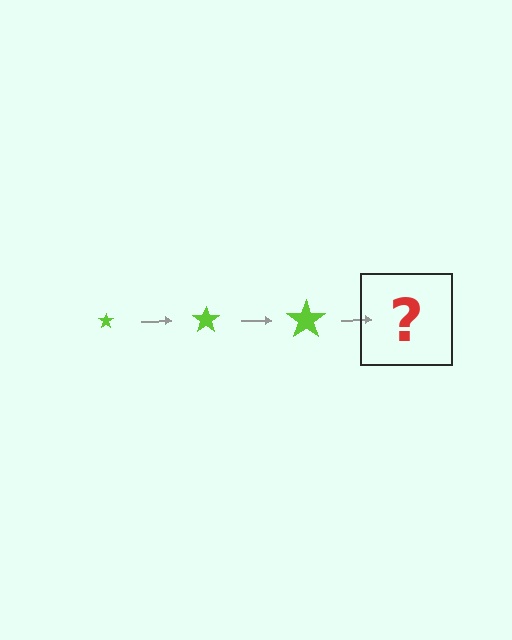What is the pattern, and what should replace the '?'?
The pattern is that the star gets progressively larger each step. The '?' should be a lime star, larger than the previous one.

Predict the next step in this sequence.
The next step is a lime star, larger than the previous one.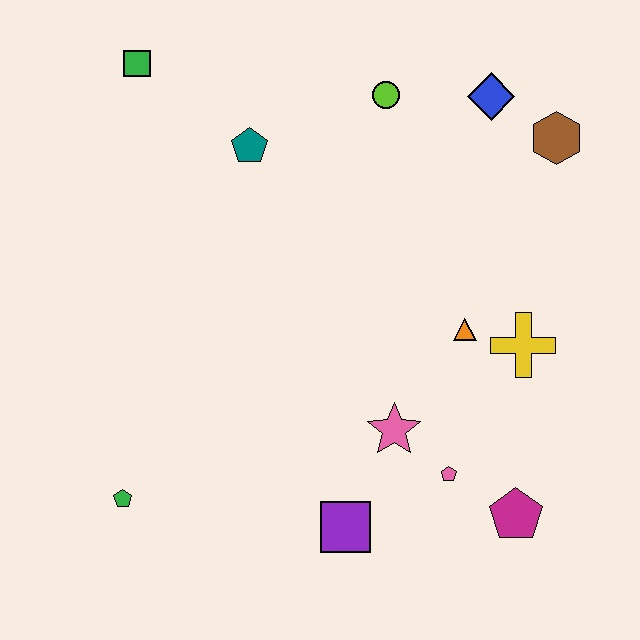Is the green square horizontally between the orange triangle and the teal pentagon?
No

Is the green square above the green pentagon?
Yes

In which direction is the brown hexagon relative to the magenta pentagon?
The brown hexagon is above the magenta pentagon.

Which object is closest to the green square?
The teal pentagon is closest to the green square.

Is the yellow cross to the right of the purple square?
Yes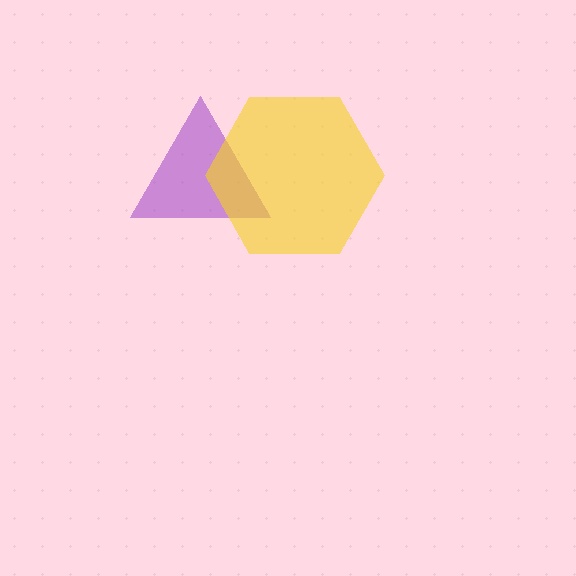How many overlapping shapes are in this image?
There are 2 overlapping shapes in the image.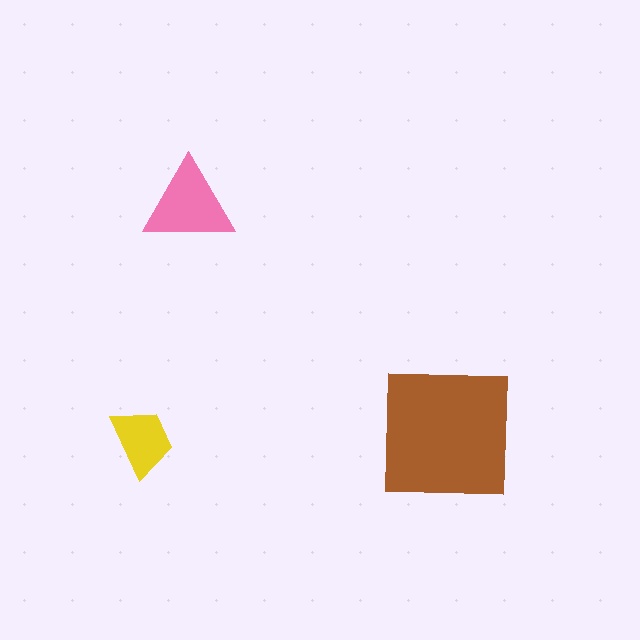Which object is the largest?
The brown square.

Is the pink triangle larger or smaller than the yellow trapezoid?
Larger.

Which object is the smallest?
The yellow trapezoid.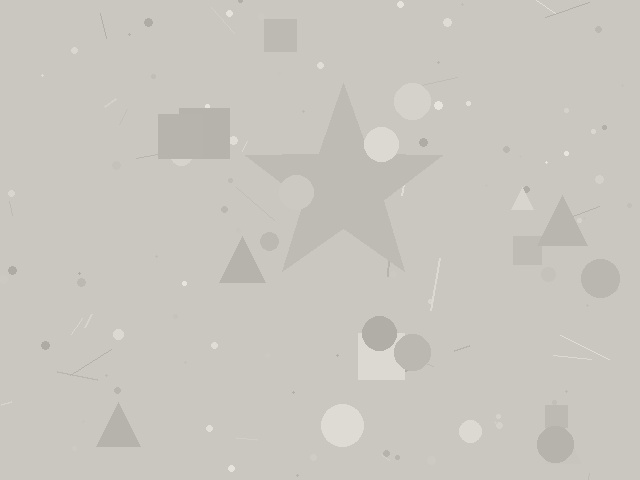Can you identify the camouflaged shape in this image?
The camouflaged shape is a star.